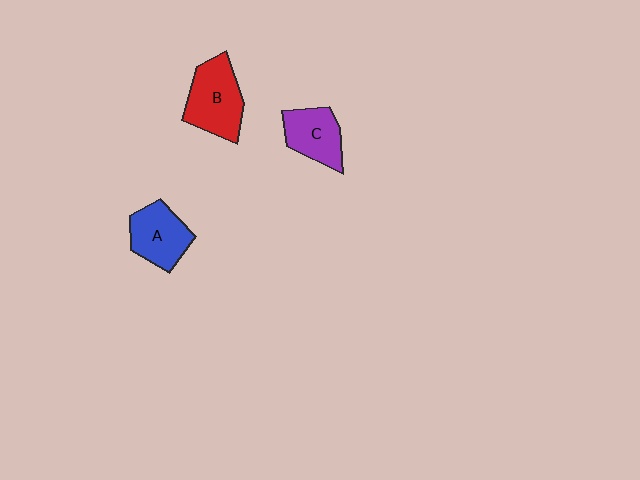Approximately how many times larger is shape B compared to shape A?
Approximately 1.2 times.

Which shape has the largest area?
Shape B (red).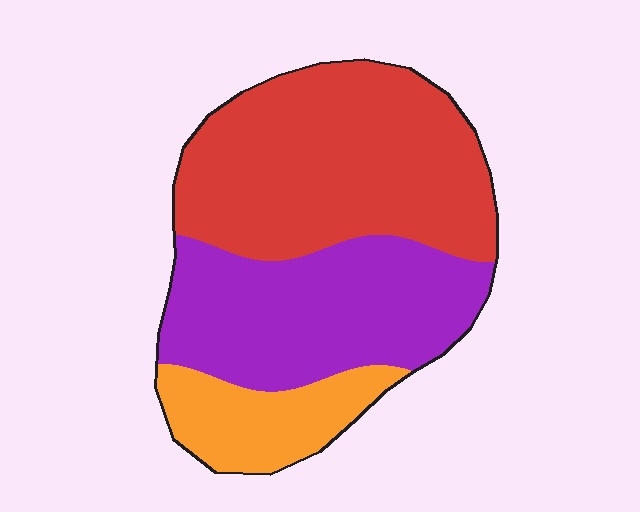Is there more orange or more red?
Red.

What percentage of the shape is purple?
Purple covers around 35% of the shape.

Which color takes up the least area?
Orange, at roughly 15%.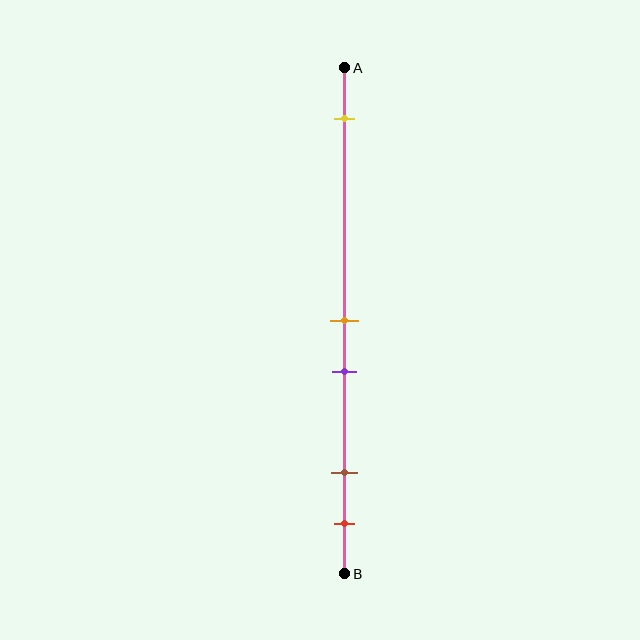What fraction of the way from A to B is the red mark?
The red mark is approximately 90% (0.9) of the way from A to B.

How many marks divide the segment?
There are 5 marks dividing the segment.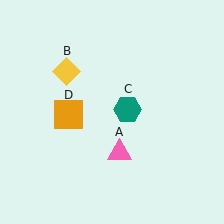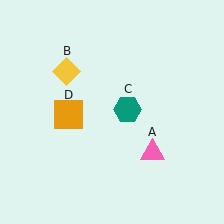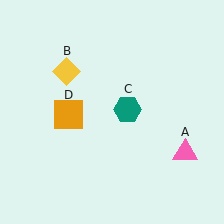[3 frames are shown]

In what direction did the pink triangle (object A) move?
The pink triangle (object A) moved right.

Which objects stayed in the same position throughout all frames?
Yellow diamond (object B) and teal hexagon (object C) and orange square (object D) remained stationary.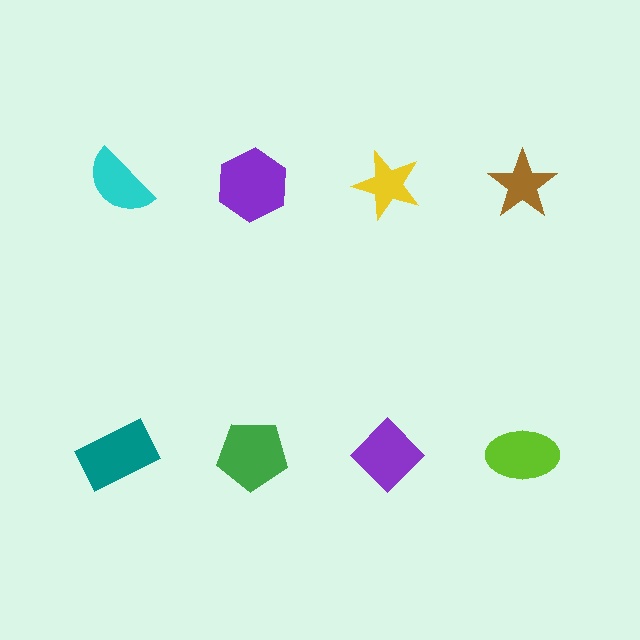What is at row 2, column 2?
A green pentagon.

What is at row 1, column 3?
A yellow star.